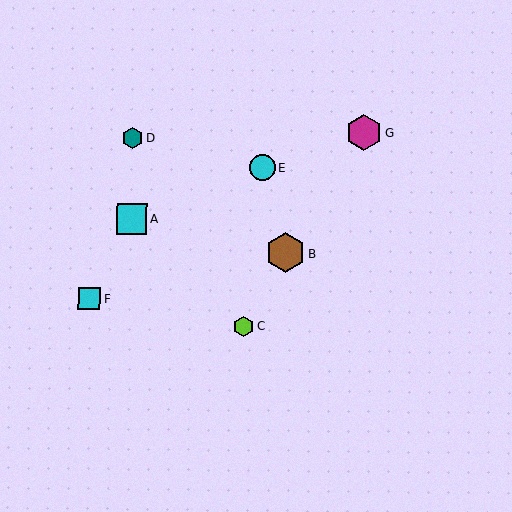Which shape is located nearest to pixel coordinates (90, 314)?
The cyan square (labeled F) at (89, 299) is nearest to that location.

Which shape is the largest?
The brown hexagon (labeled B) is the largest.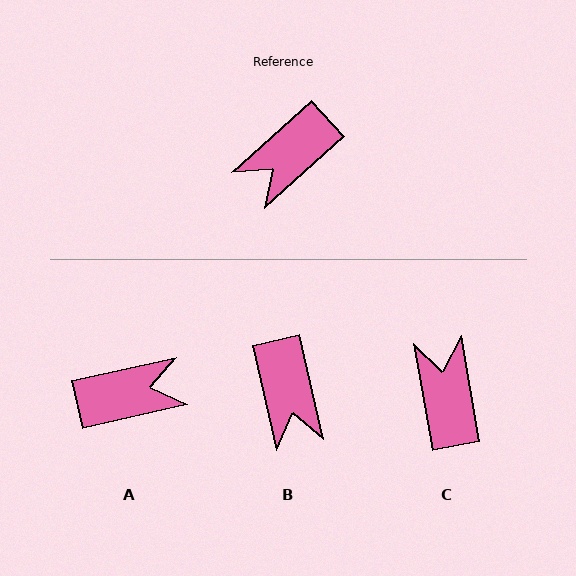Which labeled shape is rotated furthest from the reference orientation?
A, about 151 degrees away.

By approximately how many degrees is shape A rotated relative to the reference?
Approximately 151 degrees counter-clockwise.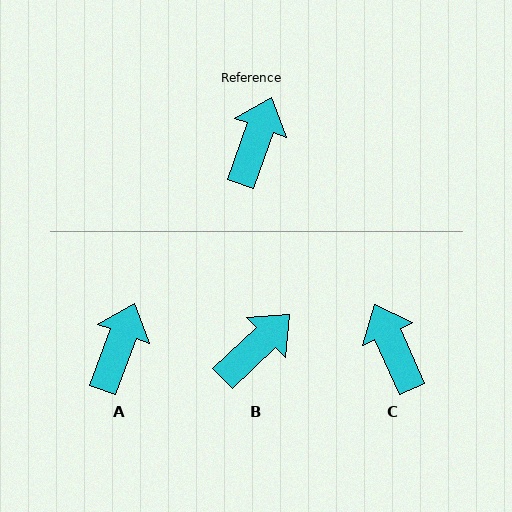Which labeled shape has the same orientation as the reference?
A.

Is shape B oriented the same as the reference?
No, it is off by about 26 degrees.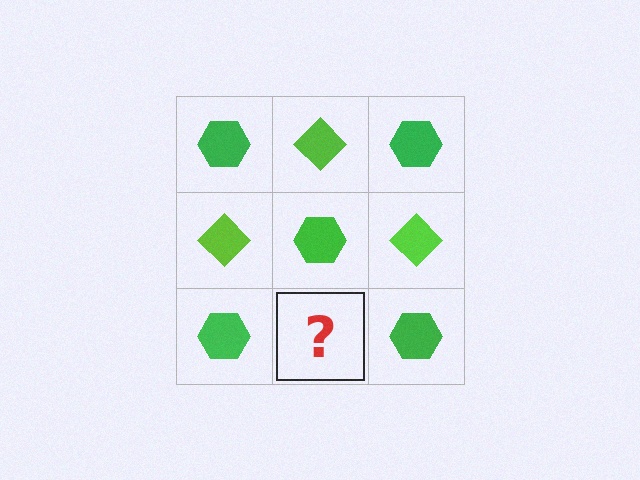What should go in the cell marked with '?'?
The missing cell should contain a lime diamond.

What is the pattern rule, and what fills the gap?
The rule is that it alternates green hexagon and lime diamond in a checkerboard pattern. The gap should be filled with a lime diamond.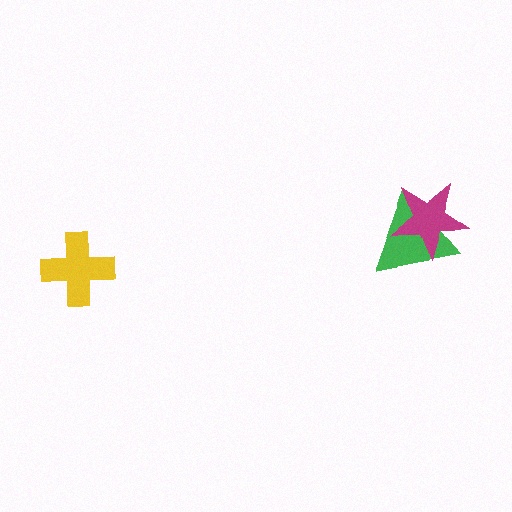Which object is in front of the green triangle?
The magenta star is in front of the green triangle.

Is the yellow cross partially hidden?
No, no other shape covers it.